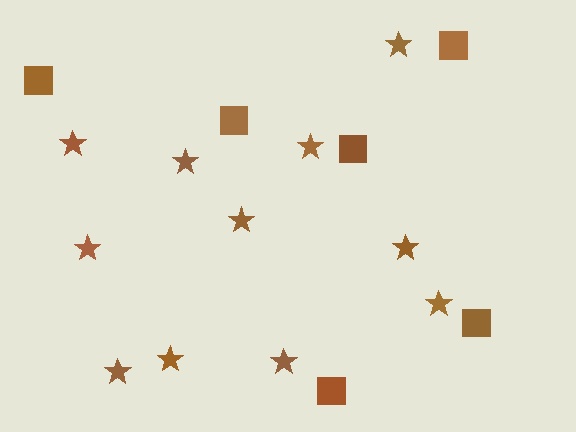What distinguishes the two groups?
There are 2 groups: one group of squares (6) and one group of stars (11).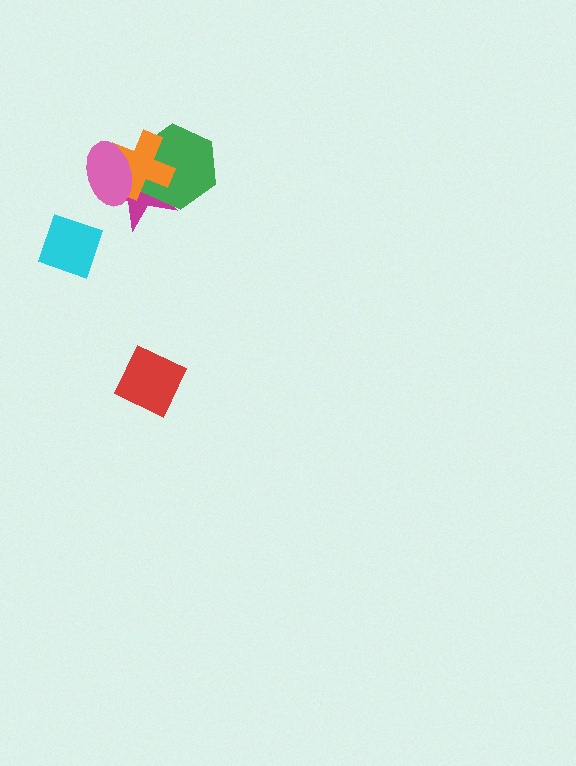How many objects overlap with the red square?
0 objects overlap with the red square.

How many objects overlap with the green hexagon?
3 objects overlap with the green hexagon.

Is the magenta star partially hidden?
Yes, it is partially covered by another shape.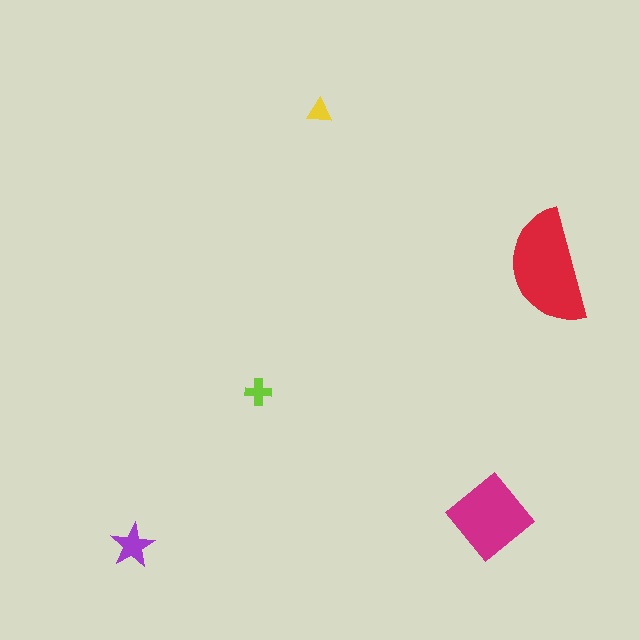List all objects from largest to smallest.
The red semicircle, the magenta diamond, the purple star, the lime cross, the yellow triangle.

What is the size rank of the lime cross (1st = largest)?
4th.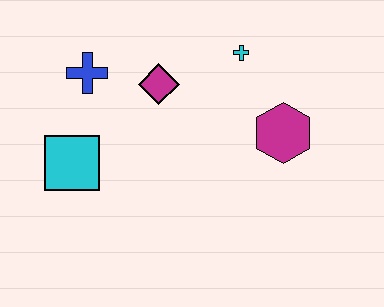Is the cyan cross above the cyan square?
Yes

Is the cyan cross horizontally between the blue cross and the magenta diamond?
No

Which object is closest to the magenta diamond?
The blue cross is closest to the magenta diamond.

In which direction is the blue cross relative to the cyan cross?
The blue cross is to the left of the cyan cross.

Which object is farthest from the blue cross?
The magenta hexagon is farthest from the blue cross.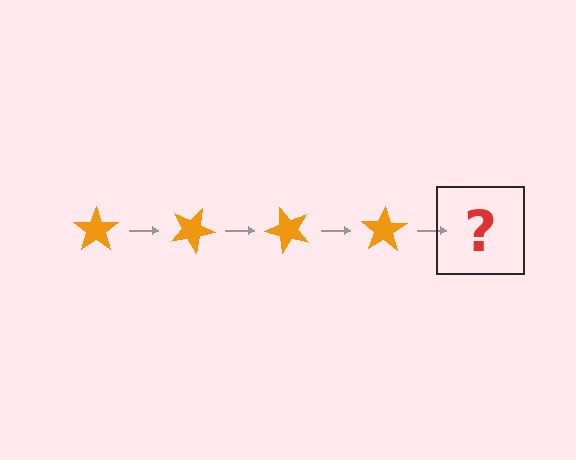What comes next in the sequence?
The next element should be an orange star rotated 100 degrees.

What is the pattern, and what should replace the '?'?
The pattern is that the star rotates 25 degrees each step. The '?' should be an orange star rotated 100 degrees.